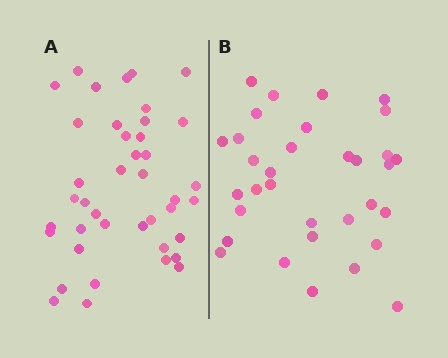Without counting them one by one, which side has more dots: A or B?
Region A (the left region) has more dots.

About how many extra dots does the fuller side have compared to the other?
Region A has roughly 8 or so more dots than region B.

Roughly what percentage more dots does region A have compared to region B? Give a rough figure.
About 25% more.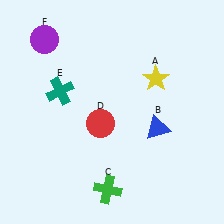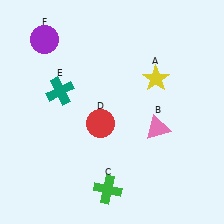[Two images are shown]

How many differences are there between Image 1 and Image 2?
There is 1 difference between the two images.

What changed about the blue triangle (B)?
In Image 1, B is blue. In Image 2, it changed to pink.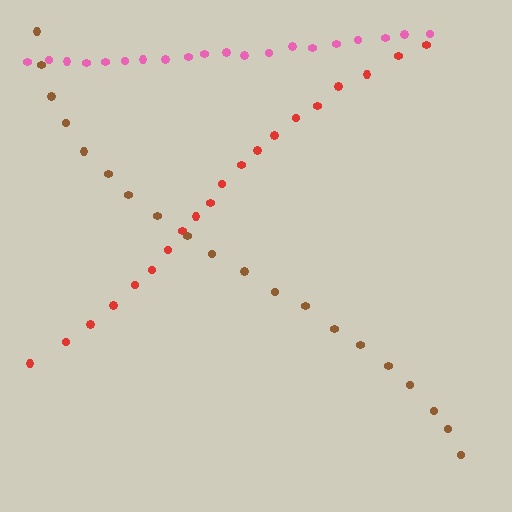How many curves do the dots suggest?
There are 3 distinct paths.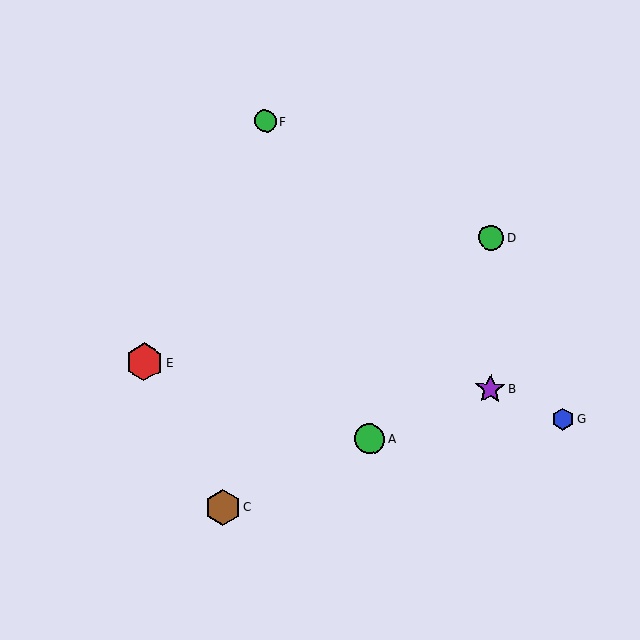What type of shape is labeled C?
Shape C is a brown hexagon.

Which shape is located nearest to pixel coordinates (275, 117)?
The green circle (labeled F) at (265, 121) is nearest to that location.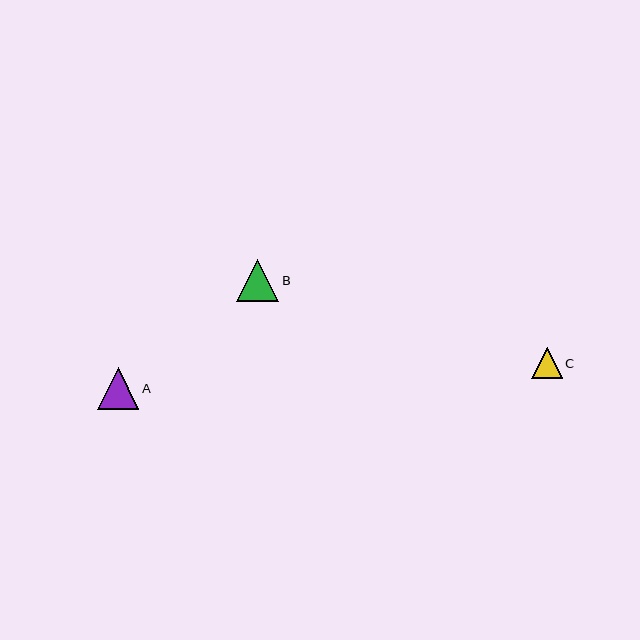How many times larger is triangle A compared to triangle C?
Triangle A is approximately 1.4 times the size of triangle C.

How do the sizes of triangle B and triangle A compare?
Triangle B and triangle A are approximately the same size.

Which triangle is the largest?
Triangle B is the largest with a size of approximately 42 pixels.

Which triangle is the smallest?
Triangle C is the smallest with a size of approximately 31 pixels.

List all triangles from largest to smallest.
From largest to smallest: B, A, C.